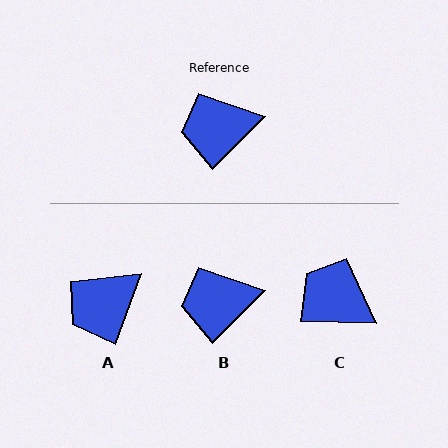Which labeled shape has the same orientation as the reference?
B.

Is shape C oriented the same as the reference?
No, it is off by about 47 degrees.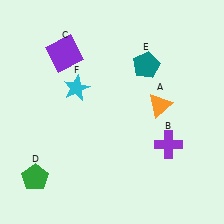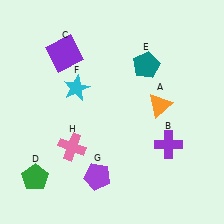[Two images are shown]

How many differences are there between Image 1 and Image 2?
There are 2 differences between the two images.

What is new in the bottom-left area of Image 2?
A purple pentagon (G) was added in the bottom-left area of Image 2.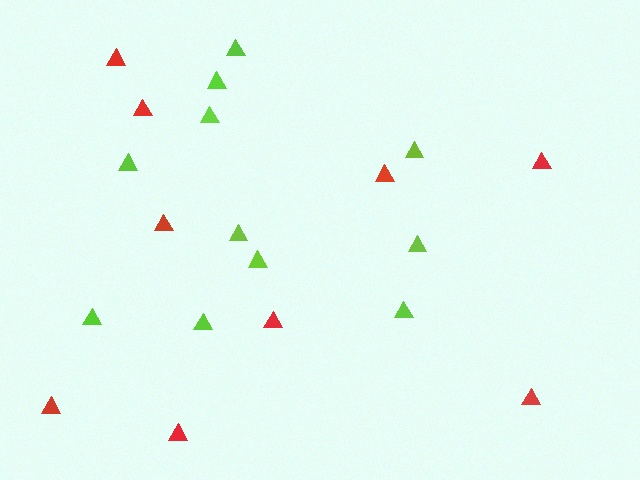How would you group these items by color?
There are 2 groups: one group of red triangles (9) and one group of lime triangles (11).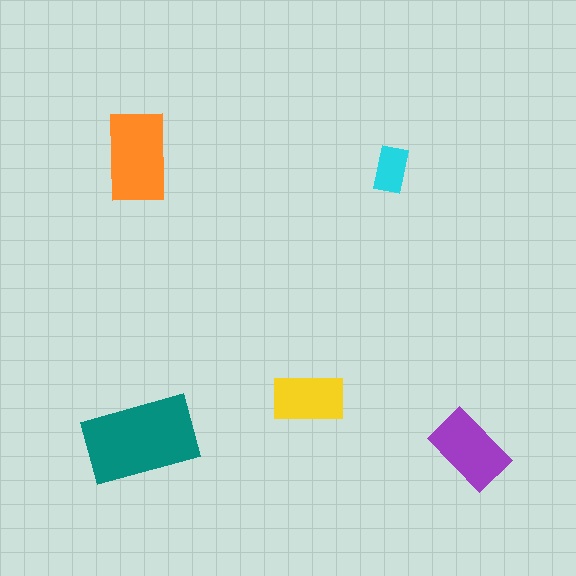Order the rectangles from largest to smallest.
the teal one, the orange one, the purple one, the yellow one, the cyan one.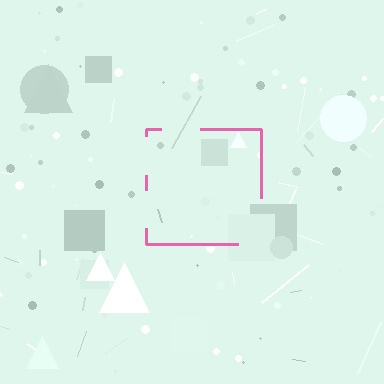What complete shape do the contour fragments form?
The contour fragments form a square.